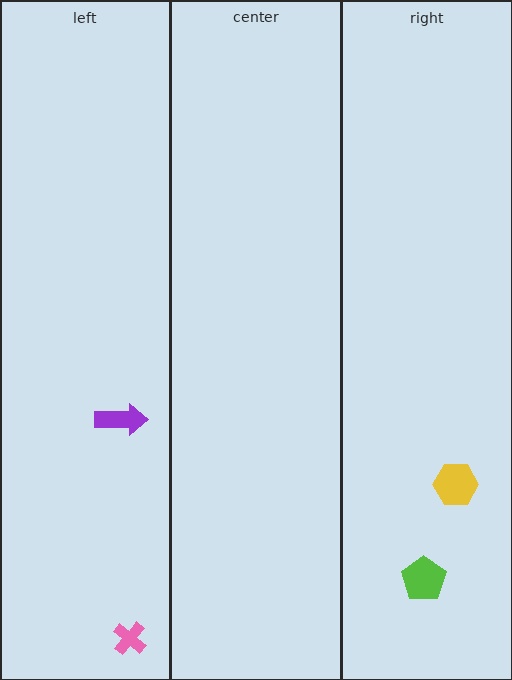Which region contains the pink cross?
The left region.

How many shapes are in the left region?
2.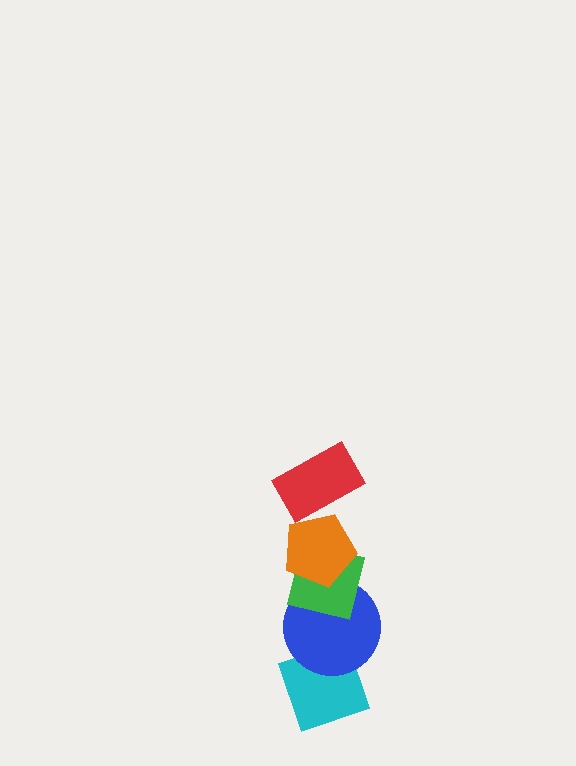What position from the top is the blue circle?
The blue circle is 4th from the top.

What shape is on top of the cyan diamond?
The blue circle is on top of the cyan diamond.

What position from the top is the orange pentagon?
The orange pentagon is 2nd from the top.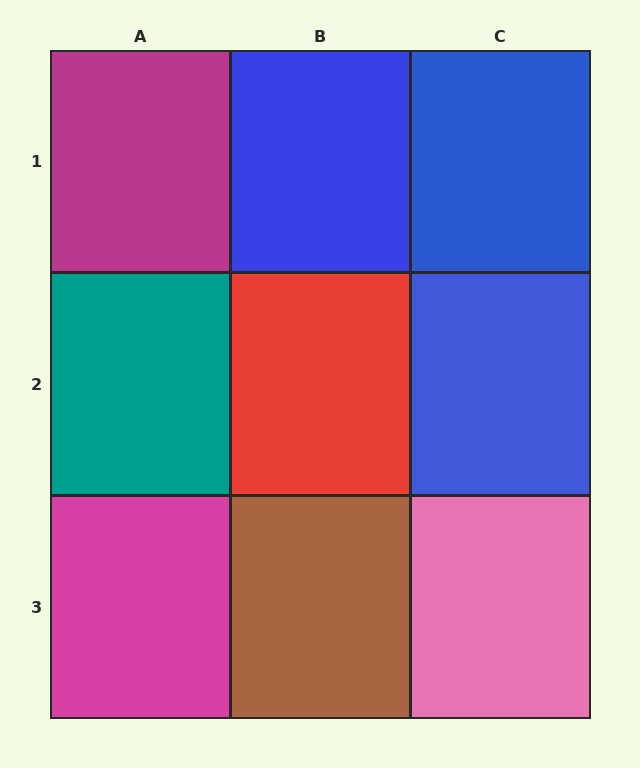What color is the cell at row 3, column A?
Magenta.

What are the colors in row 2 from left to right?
Teal, red, blue.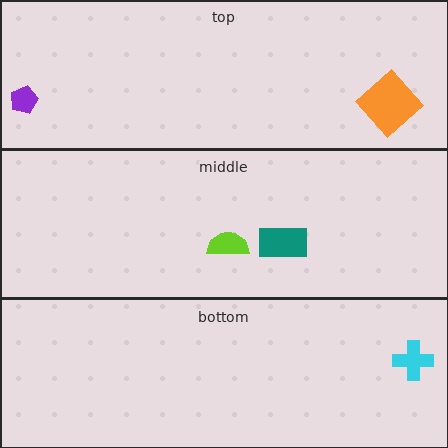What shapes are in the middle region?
The lime semicircle, the teal rectangle.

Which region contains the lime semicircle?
The middle region.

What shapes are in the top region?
The orange diamond, the purple pentagon.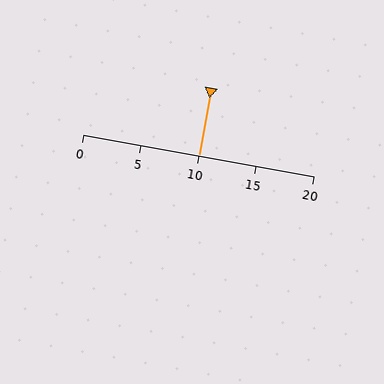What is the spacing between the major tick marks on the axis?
The major ticks are spaced 5 apart.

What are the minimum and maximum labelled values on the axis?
The axis runs from 0 to 20.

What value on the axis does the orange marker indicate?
The marker indicates approximately 10.